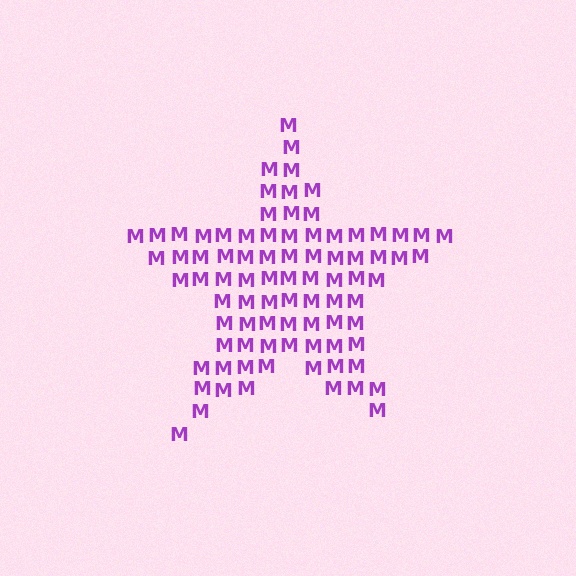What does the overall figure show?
The overall figure shows a star.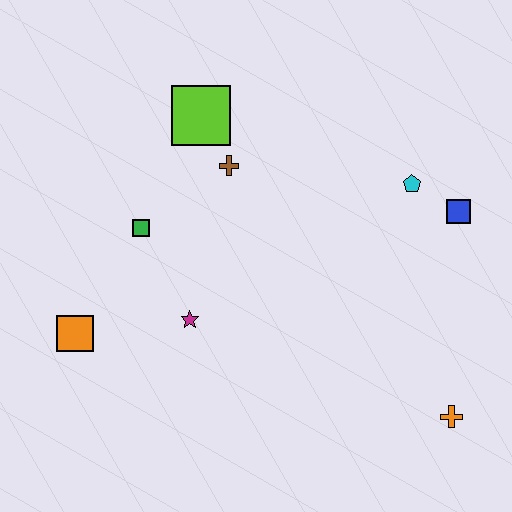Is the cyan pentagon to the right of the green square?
Yes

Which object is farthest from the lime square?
The orange cross is farthest from the lime square.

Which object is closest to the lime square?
The brown cross is closest to the lime square.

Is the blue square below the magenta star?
No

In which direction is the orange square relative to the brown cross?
The orange square is below the brown cross.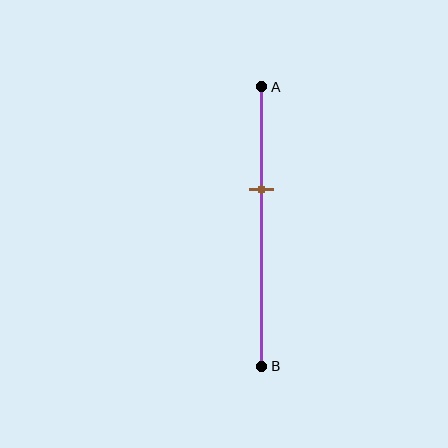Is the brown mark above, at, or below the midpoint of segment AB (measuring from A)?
The brown mark is above the midpoint of segment AB.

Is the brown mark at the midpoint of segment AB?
No, the mark is at about 35% from A, not at the 50% midpoint.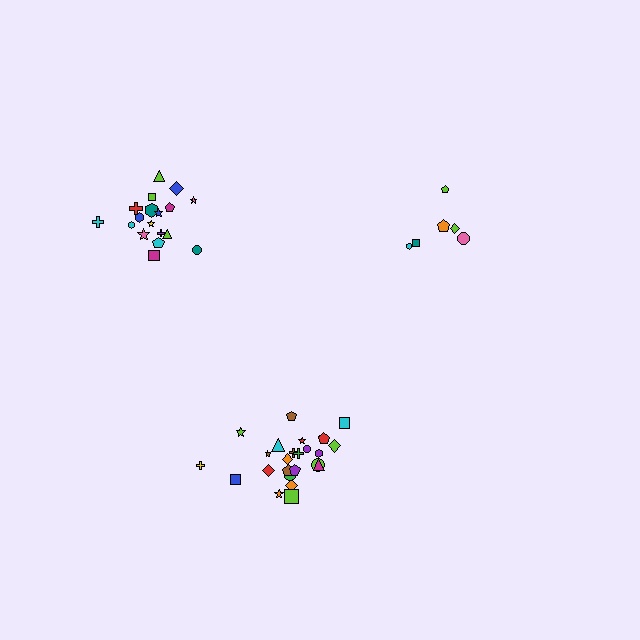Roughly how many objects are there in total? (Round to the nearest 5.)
Roughly 50 objects in total.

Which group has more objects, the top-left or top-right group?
The top-left group.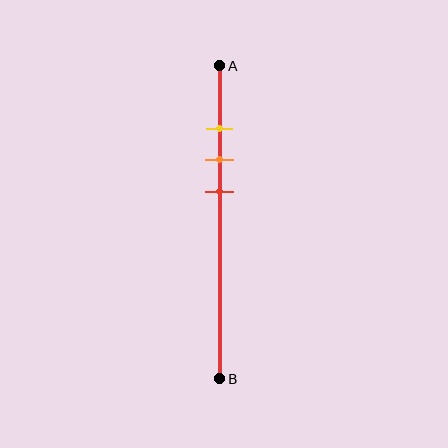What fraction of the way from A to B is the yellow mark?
The yellow mark is approximately 20% (0.2) of the way from A to B.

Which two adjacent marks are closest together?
The yellow and orange marks are the closest adjacent pair.